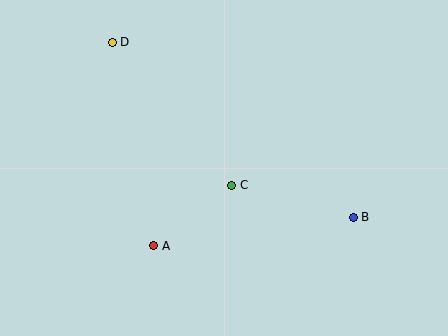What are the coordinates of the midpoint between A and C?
The midpoint between A and C is at (193, 215).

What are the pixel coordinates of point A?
Point A is at (154, 246).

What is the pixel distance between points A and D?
The distance between A and D is 208 pixels.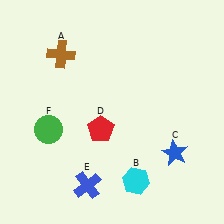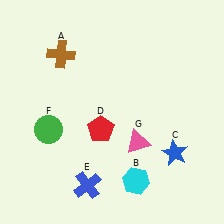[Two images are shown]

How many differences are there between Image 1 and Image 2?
There is 1 difference between the two images.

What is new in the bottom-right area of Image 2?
A pink triangle (G) was added in the bottom-right area of Image 2.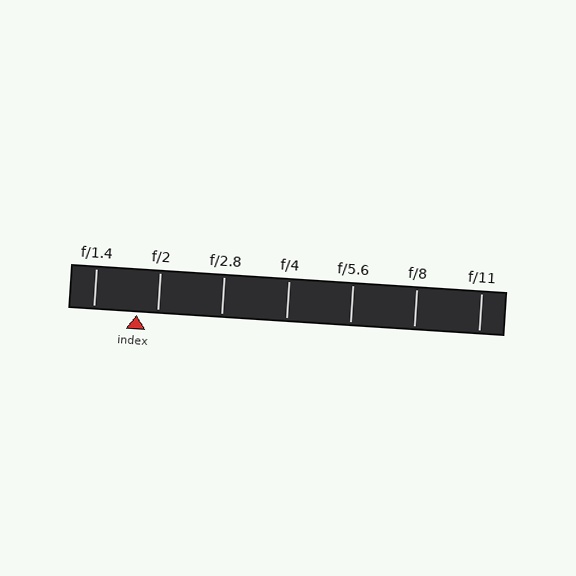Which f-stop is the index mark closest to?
The index mark is closest to f/2.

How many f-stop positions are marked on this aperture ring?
There are 7 f-stop positions marked.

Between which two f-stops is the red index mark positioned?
The index mark is between f/1.4 and f/2.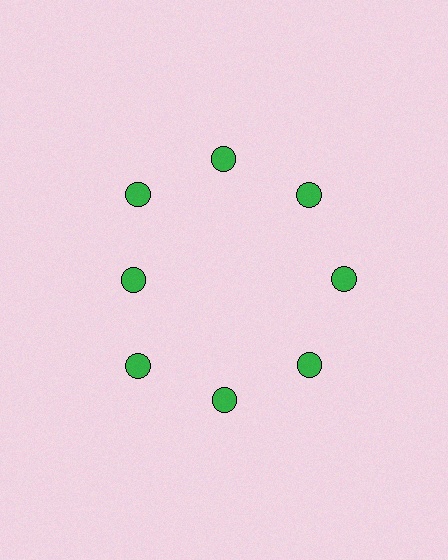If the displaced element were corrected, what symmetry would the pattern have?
It would have 8-fold rotational symmetry — the pattern would map onto itself every 45 degrees.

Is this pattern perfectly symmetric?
No. The 8 green circles are arranged in a ring, but one element near the 9 o'clock position is pulled inward toward the center, breaking the 8-fold rotational symmetry.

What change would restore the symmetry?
The symmetry would be restored by moving it outward, back onto the ring so that all 8 circles sit at equal angles and equal distance from the center.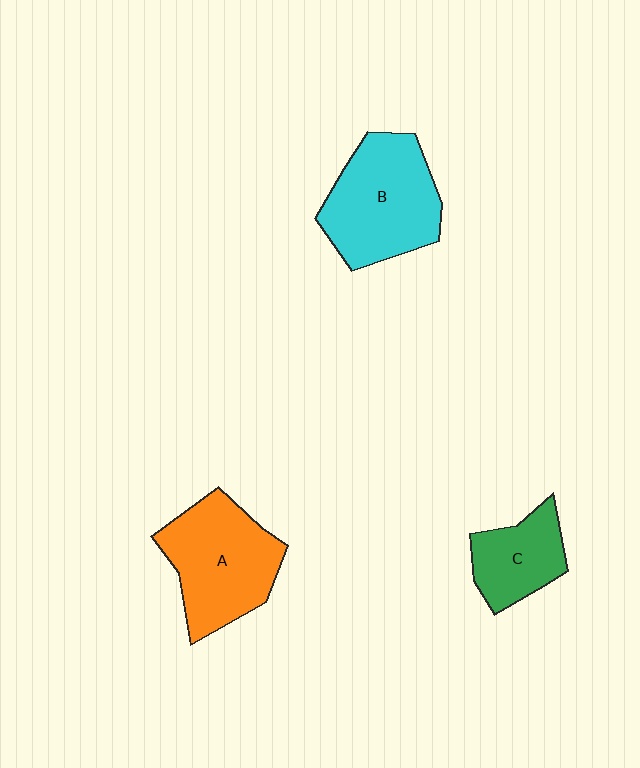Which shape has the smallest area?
Shape C (green).